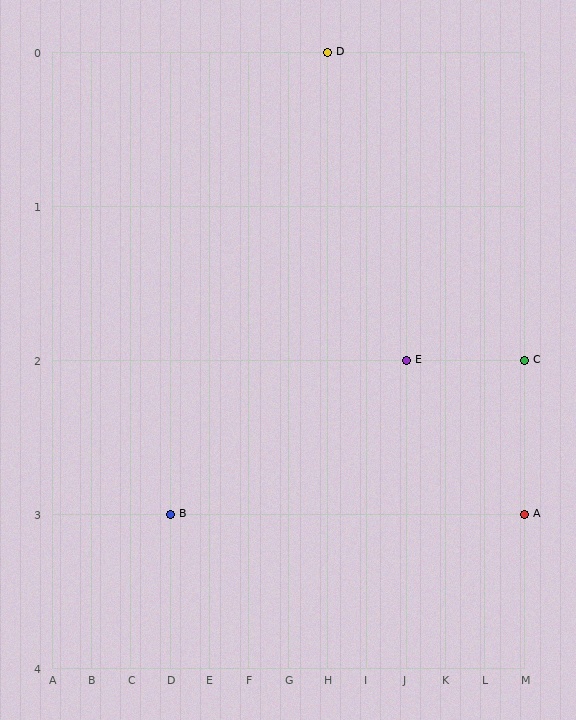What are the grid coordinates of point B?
Point B is at grid coordinates (D, 3).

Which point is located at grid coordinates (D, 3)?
Point B is at (D, 3).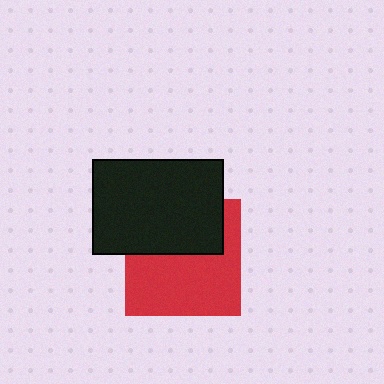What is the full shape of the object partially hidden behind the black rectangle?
The partially hidden object is a red square.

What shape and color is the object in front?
The object in front is a black rectangle.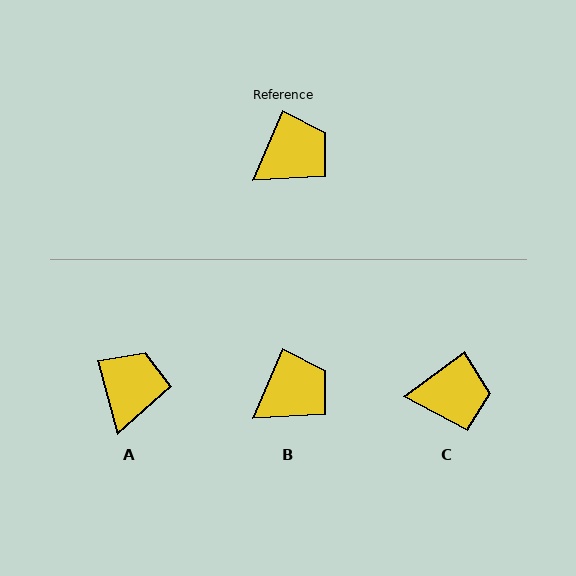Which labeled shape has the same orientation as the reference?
B.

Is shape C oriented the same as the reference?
No, it is off by about 31 degrees.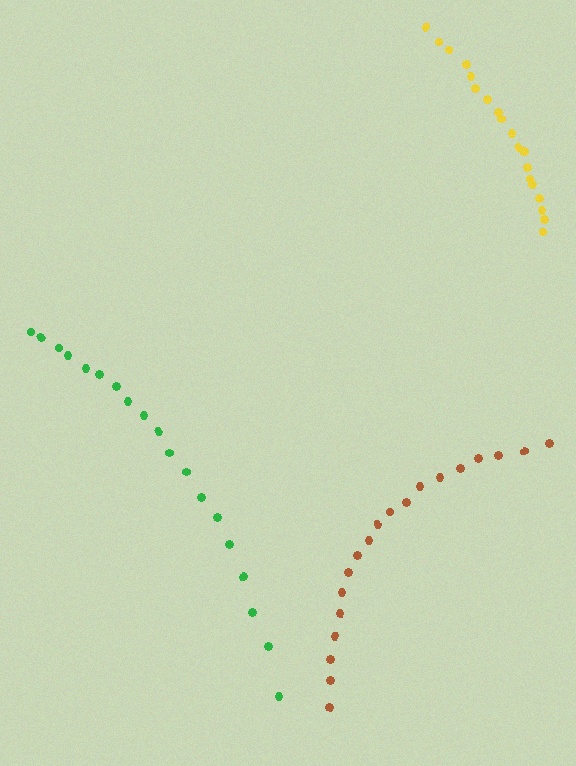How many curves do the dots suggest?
There are 3 distinct paths.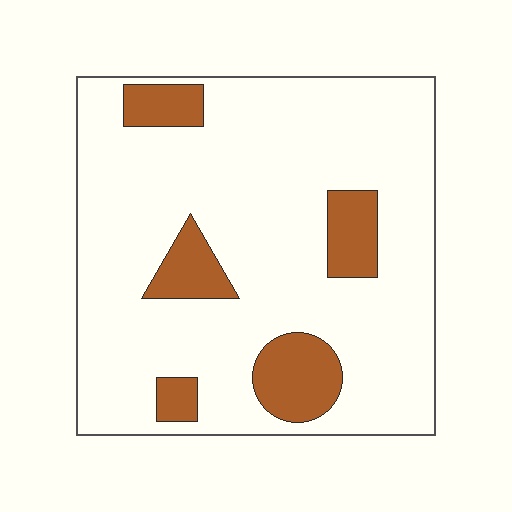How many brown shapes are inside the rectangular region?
5.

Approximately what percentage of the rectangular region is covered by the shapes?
Approximately 15%.